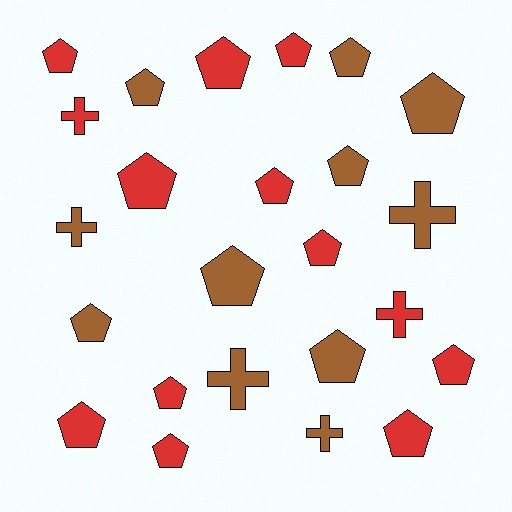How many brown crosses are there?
There are 4 brown crosses.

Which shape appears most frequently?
Pentagon, with 18 objects.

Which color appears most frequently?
Red, with 13 objects.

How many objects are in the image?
There are 24 objects.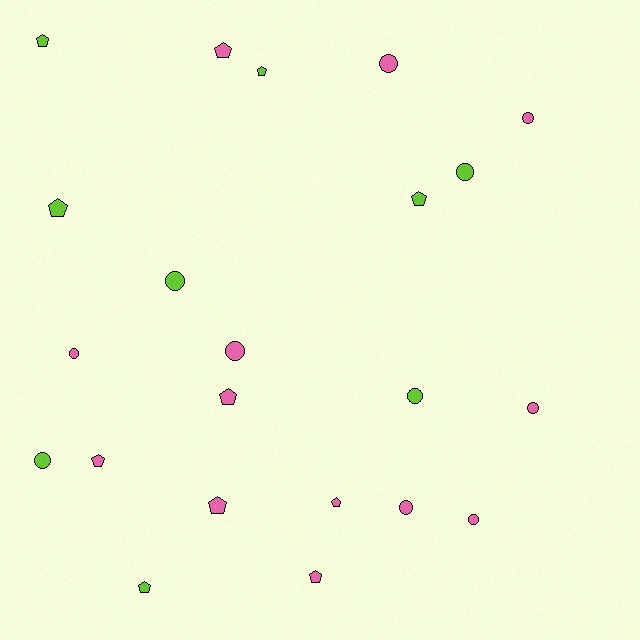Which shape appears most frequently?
Pentagon, with 11 objects.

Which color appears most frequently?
Pink, with 13 objects.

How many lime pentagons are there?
There are 5 lime pentagons.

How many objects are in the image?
There are 22 objects.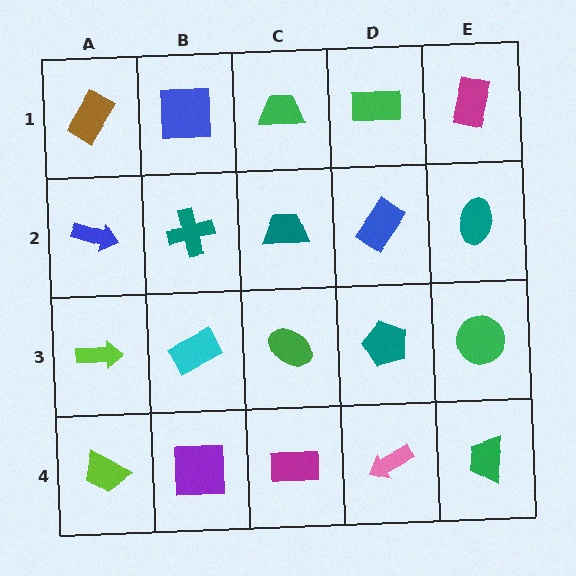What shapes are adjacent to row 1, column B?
A teal cross (row 2, column B), a brown rectangle (row 1, column A), a green trapezoid (row 1, column C).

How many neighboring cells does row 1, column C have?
3.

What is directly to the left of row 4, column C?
A purple square.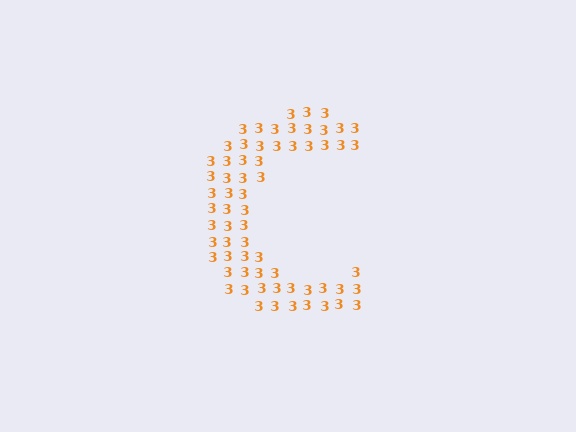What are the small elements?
The small elements are digit 3's.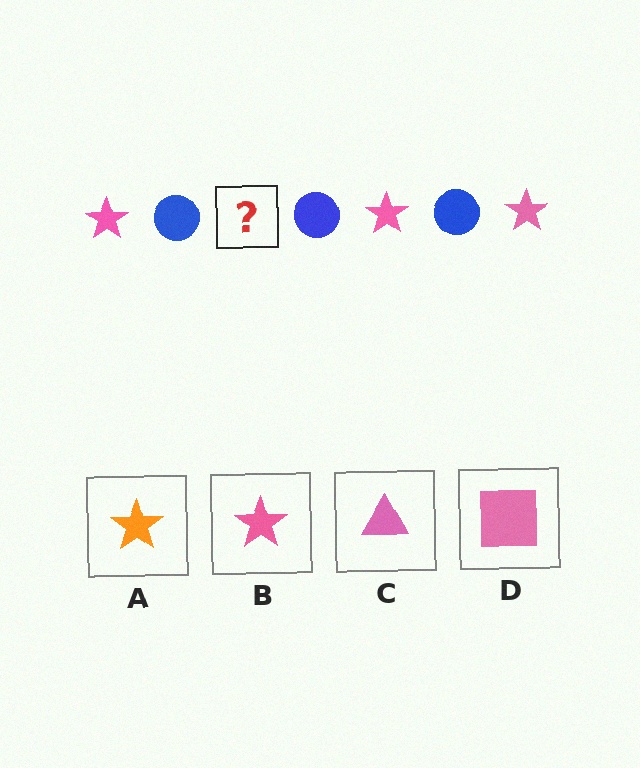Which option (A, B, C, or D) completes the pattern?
B.